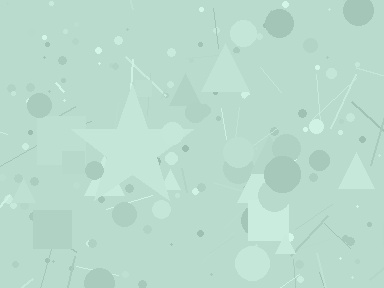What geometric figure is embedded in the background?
A star is embedded in the background.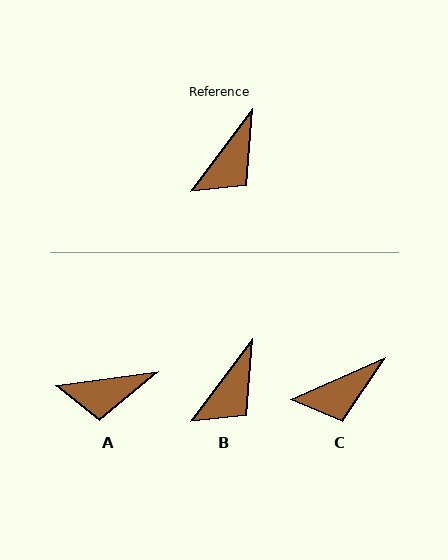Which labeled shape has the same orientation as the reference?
B.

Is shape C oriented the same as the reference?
No, it is off by about 29 degrees.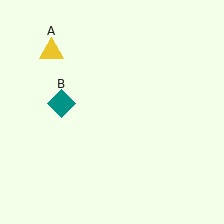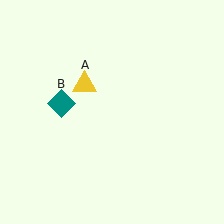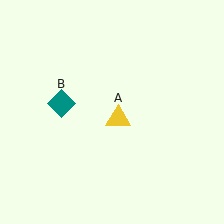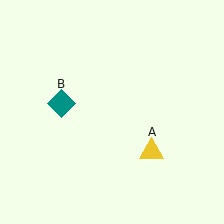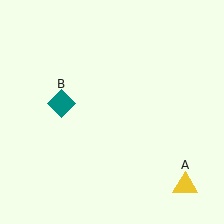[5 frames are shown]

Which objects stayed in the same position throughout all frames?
Teal diamond (object B) remained stationary.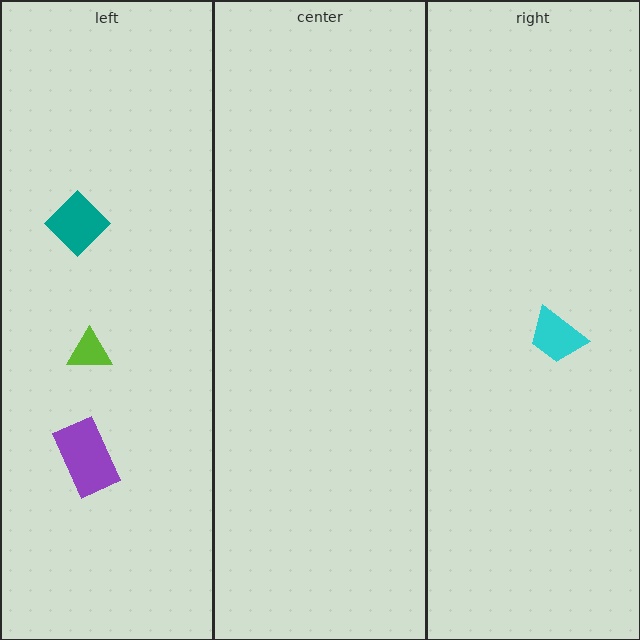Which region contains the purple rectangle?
The left region.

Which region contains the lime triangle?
The left region.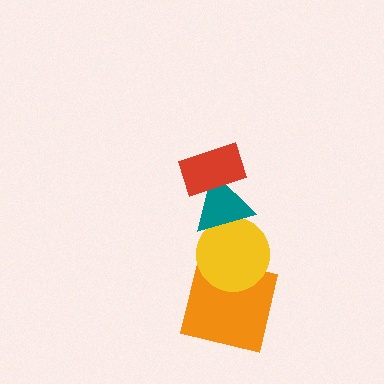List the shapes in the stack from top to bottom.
From top to bottom: the red rectangle, the teal triangle, the yellow circle, the orange square.